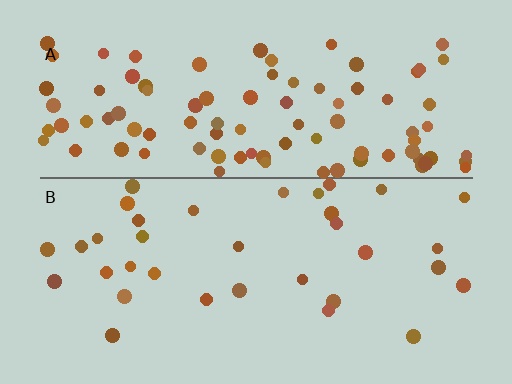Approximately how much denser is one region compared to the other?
Approximately 2.7× — region A over region B.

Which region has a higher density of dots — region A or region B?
A (the top).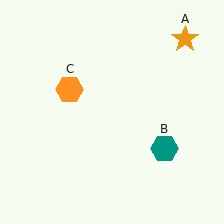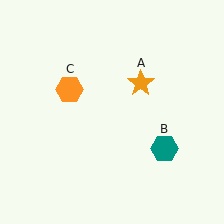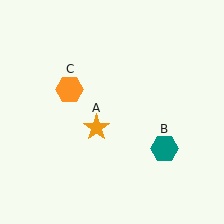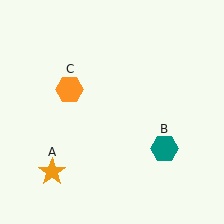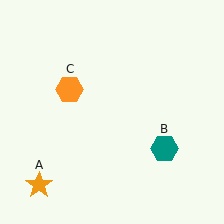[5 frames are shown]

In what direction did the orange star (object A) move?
The orange star (object A) moved down and to the left.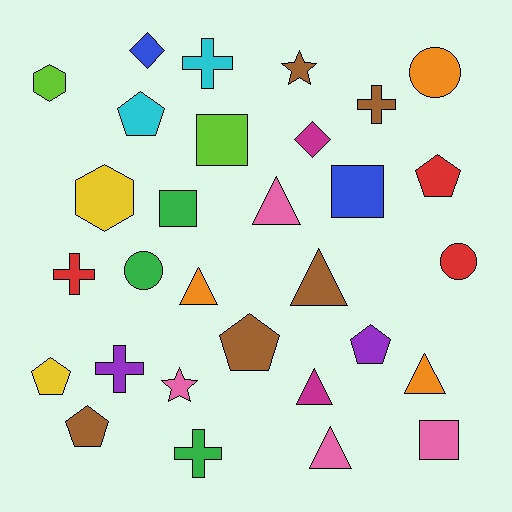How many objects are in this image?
There are 30 objects.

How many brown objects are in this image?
There are 5 brown objects.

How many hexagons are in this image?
There are 2 hexagons.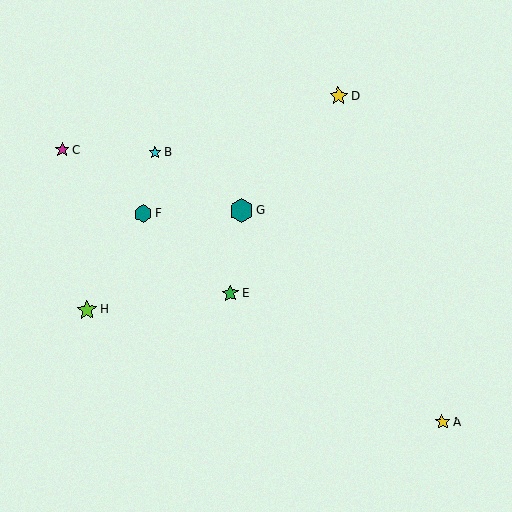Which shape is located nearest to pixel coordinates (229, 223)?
The teal hexagon (labeled G) at (242, 211) is nearest to that location.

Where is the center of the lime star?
The center of the lime star is at (87, 310).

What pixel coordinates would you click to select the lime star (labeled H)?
Click at (87, 310) to select the lime star H.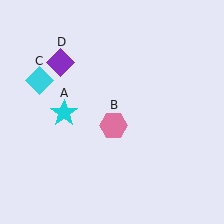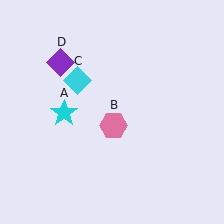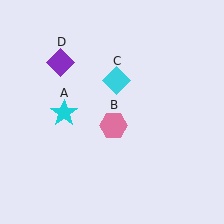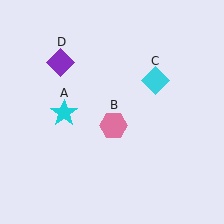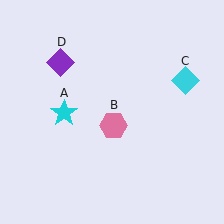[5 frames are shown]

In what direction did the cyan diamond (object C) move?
The cyan diamond (object C) moved right.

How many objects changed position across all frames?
1 object changed position: cyan diamond (object C).